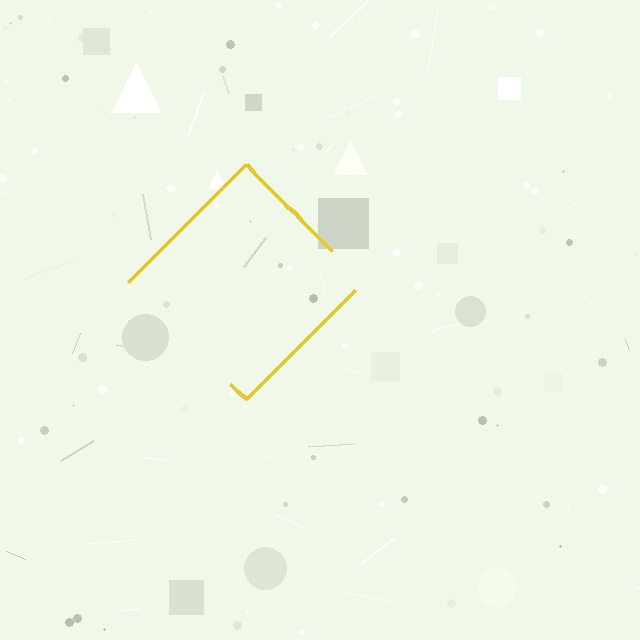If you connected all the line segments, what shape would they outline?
They would outline a diamond.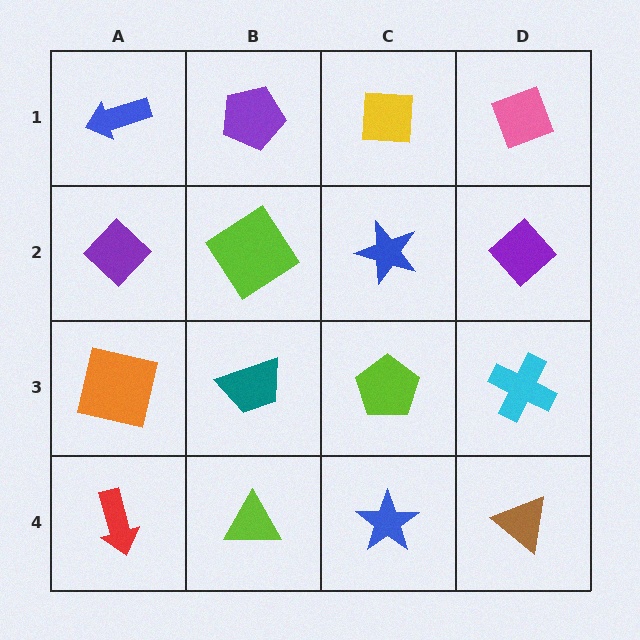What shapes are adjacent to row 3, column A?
A purple diamond (row 2, column A), a red arrow (row 4, column A), a teal trapezoid (row 3, column B).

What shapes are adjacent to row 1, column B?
A lime diamond (row 2, column B), a blue arrow (row 1, column A), a yellow square (row 1, column C).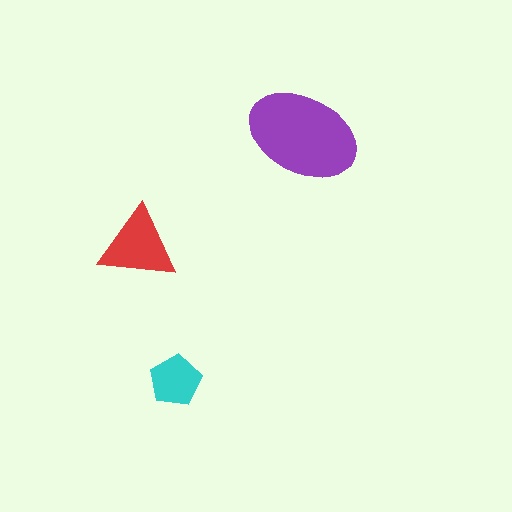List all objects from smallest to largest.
The cyan pentagon, the red triangle, the purple ellipse.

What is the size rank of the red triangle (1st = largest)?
2nd.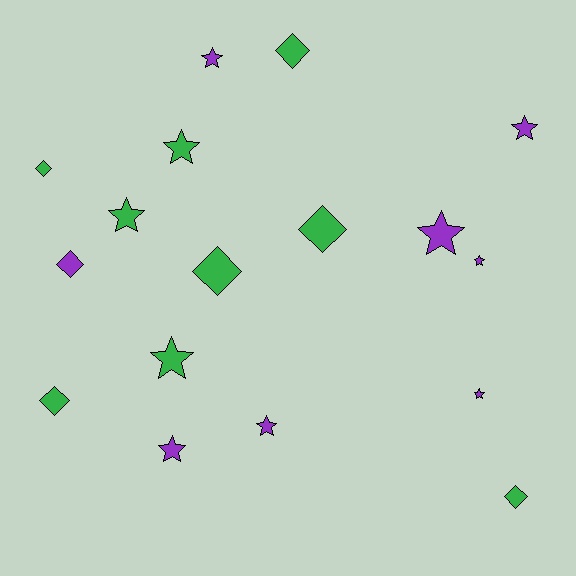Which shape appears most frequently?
Star, with 10 objects.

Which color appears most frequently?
Green, with 9 objects.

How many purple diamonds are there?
There is 1 purple diamond.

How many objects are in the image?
There are 17 objects.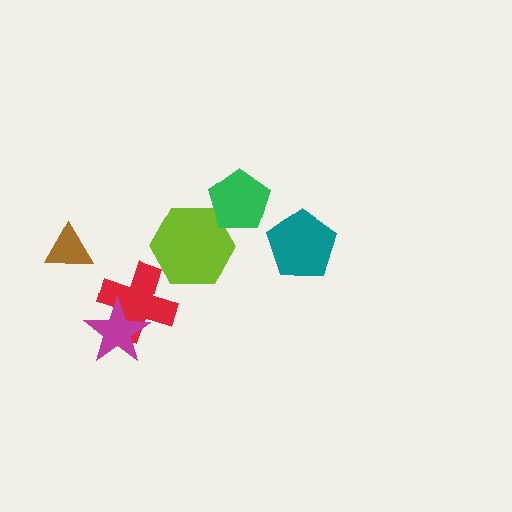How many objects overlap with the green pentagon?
1 object overlaps with the green pentagon.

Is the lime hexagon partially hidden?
Yes, it is partially covered by another shape.